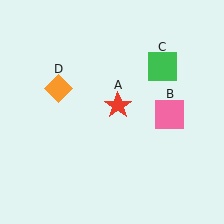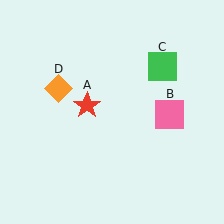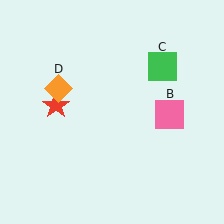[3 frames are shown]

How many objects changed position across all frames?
1 object changed position: red star (object A).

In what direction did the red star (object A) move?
The red star (object A) moved left.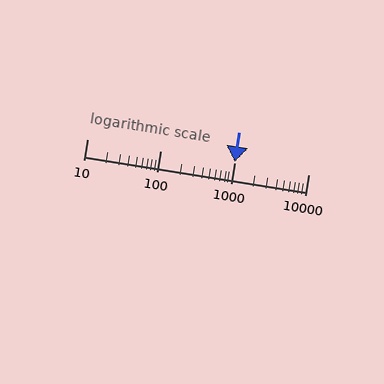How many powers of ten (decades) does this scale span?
The scale spans 3 decades, from 10 to 10000.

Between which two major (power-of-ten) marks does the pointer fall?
The pointer is between 1000 and 10000.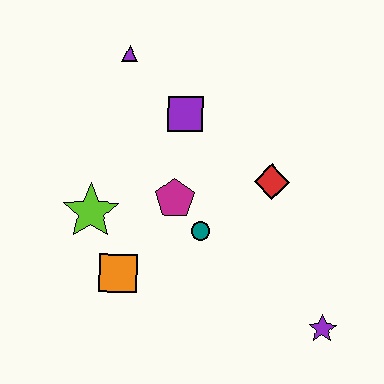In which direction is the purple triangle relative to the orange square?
The purple triangle is above the orange square.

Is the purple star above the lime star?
No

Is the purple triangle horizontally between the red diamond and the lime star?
Yes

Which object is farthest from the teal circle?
The purple triangle is farthest from the teal circle.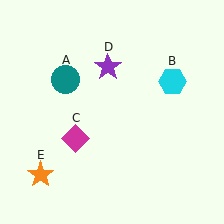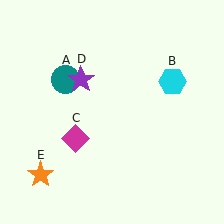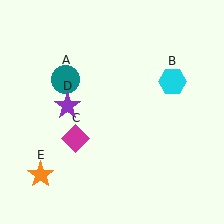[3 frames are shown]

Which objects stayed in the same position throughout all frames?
Teal circle (object A) and cyan hexagon (object B) and magenta diamond (object C) and orange star (object E) remained stationary.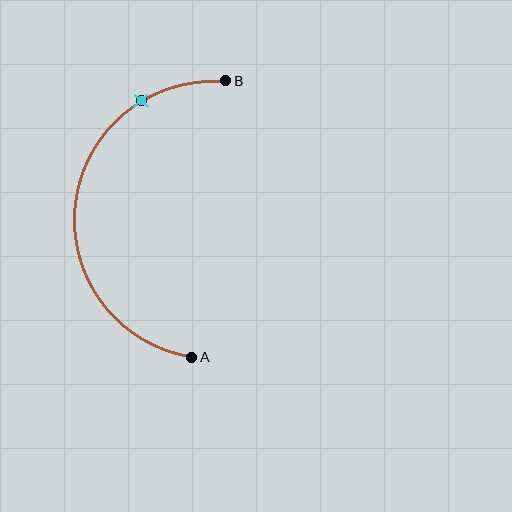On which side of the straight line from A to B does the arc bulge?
The arc bulges to the left of the straight line connecting A and B.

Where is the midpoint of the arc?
The arc midpoint is the point on the curve farthest from the straight line joining A and B. It sits to the left of that line.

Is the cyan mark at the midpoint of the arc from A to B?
No. The cyan mark lies on the arc but is closer to endpoint B. The arc midpoint would be at the point on the curve equidistant along the arc from both A and B.